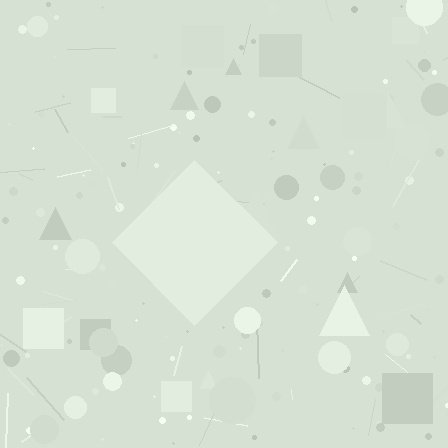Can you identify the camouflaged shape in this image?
The camouflaged shape is a diamond.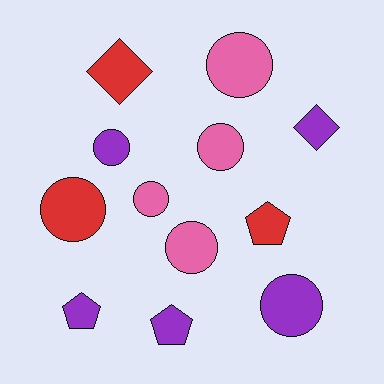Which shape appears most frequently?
Circle, with 7 objects.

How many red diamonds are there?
There is 1 red diamond.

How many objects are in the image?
There are 12 objects.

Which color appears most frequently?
Purple, with 5 objects.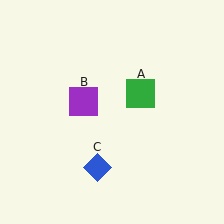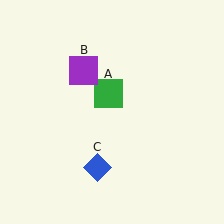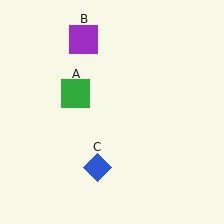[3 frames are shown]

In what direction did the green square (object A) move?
The green square (object A) moved left.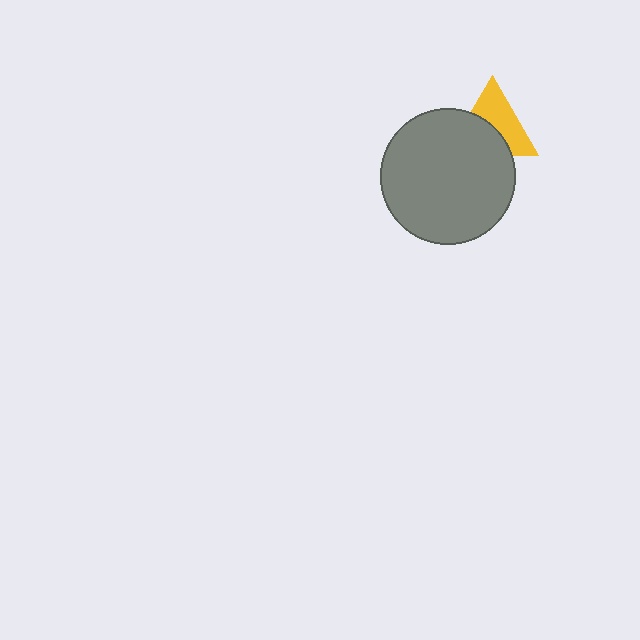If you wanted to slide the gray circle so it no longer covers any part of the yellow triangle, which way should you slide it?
Slide it down — that is the most direct way to separate the two shapes.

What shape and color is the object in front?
The object in front is a gray circle.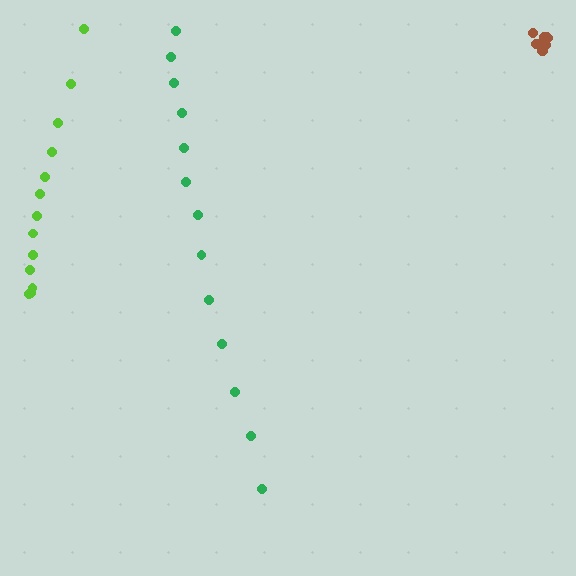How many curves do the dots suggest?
There are 3 distinct paths.